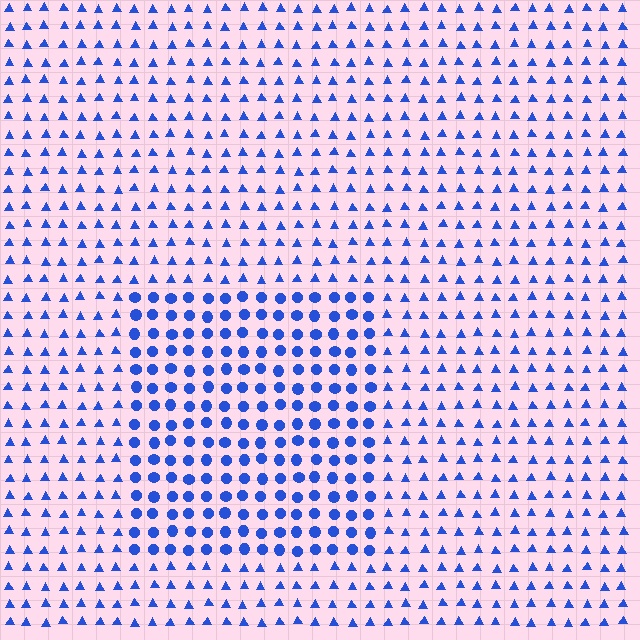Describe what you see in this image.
The image is filled with small blue elements arranged in a uniform grid. A rectangle-shaped region contains circles, while the surrounding area contains triangles. The boundary is defined purely by the change in element shape.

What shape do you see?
I see a rectangle.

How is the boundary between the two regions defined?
The boundary is defined by a change in element shape: circles inside vs. triangles outside. All elements share the same color and spacing.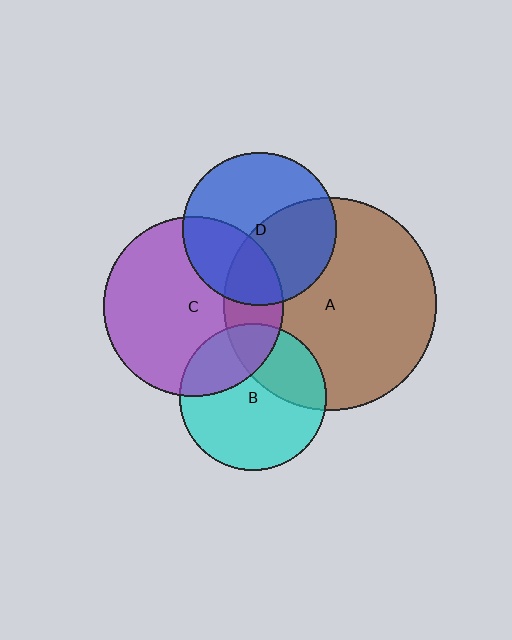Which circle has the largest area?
Circle A (brown).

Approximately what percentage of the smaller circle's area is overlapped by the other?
Approximately 30%.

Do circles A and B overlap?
Yes.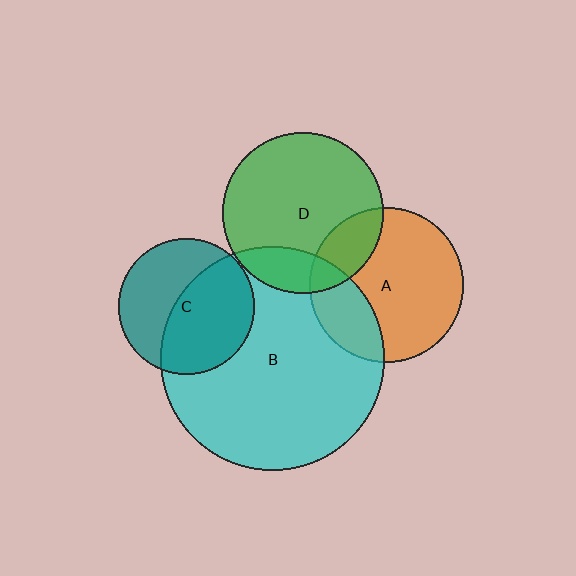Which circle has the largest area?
Circle B (cyan).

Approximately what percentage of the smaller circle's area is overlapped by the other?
Approximately 55%.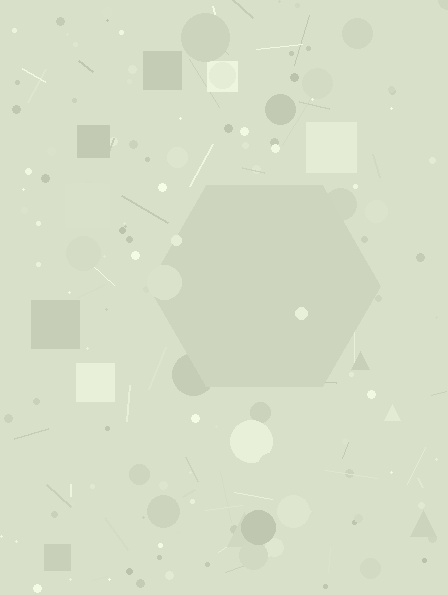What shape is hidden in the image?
A hexagon is hidden in the image.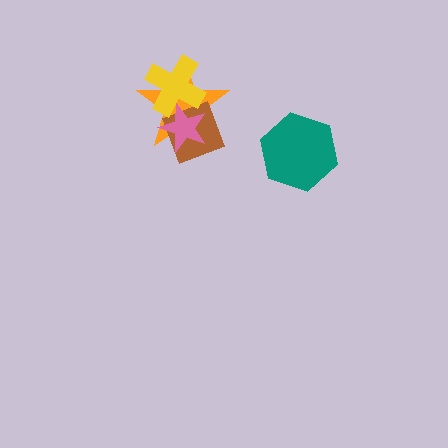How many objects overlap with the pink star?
3 objects overlap with the pink star.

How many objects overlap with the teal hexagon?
0 objects overlap with the teal hexagon.